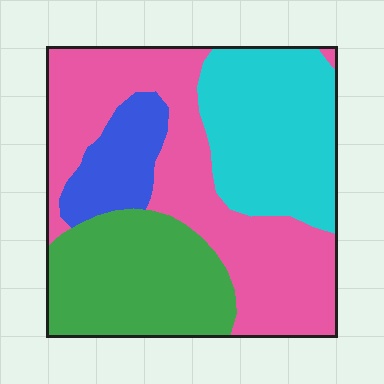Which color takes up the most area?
Pink, at roughly 40%.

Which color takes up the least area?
Blue, at roughly 10%.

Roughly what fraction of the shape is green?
Green covers roughly 25% of the shape.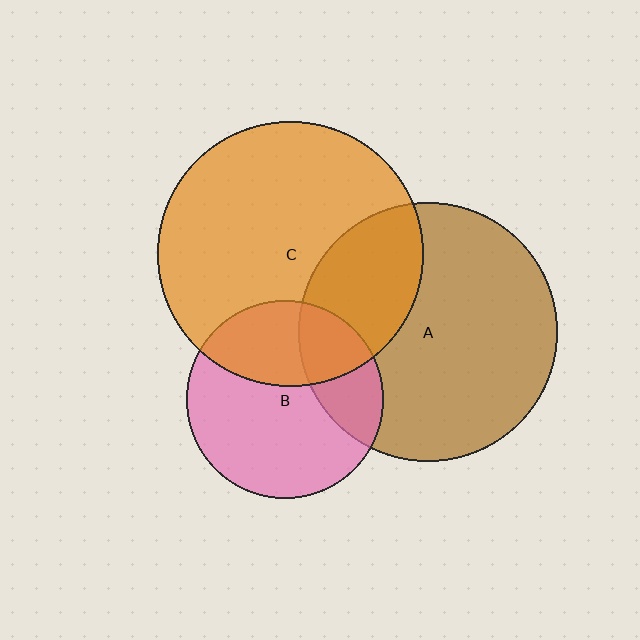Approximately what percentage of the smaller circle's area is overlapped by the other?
Approximately 25%.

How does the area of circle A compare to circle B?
Approximately 1.7 times.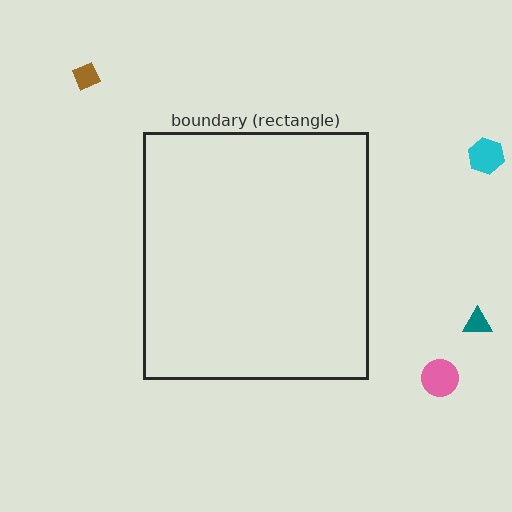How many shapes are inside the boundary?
0 inside, 4 outside.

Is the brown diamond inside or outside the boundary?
Outside.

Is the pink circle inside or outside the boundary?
Outside.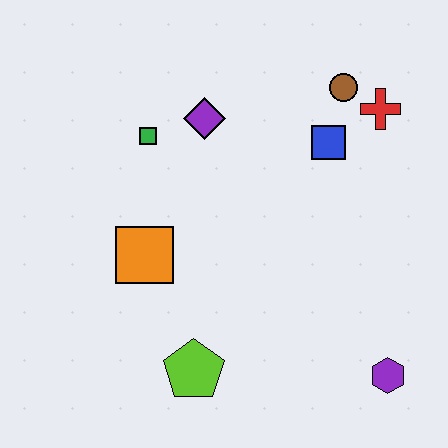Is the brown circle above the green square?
Yes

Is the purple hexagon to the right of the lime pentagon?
Yes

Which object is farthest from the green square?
The purple hexagon is farthest from the green square.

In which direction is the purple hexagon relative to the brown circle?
The purple hexagon is below the brown circle.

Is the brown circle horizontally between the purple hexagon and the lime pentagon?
Yes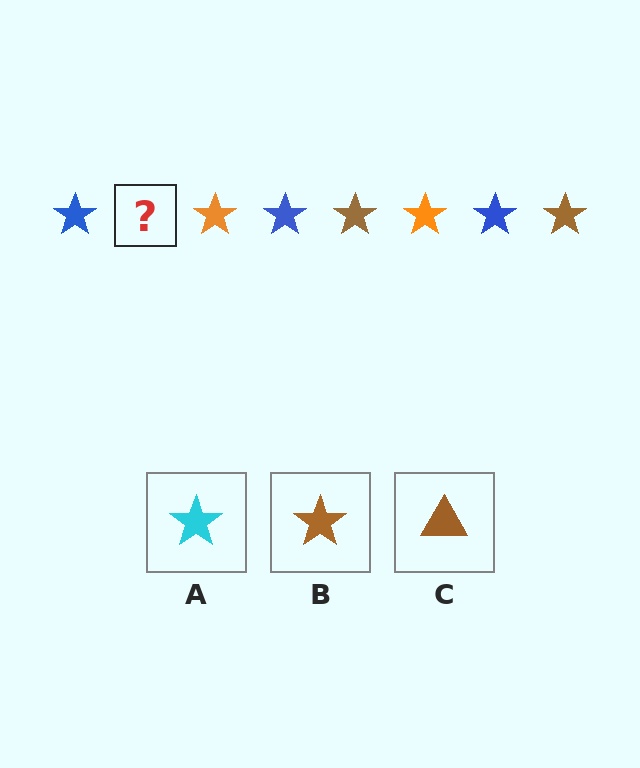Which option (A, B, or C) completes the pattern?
B.